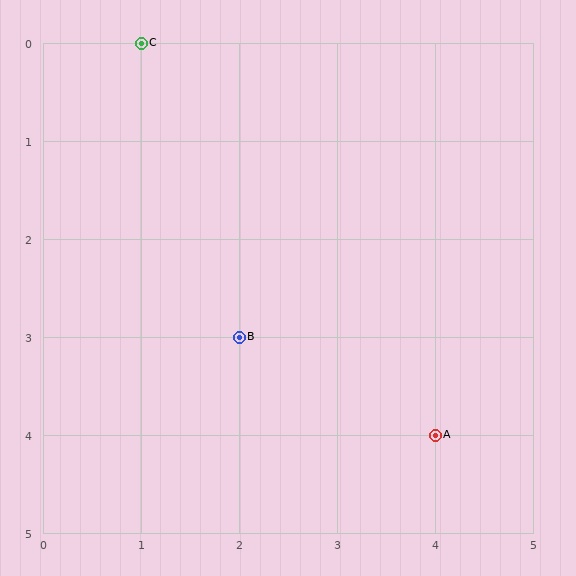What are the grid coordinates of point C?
Point C is at grid coordinates (1, 0).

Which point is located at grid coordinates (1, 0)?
Point C is at (1, 0).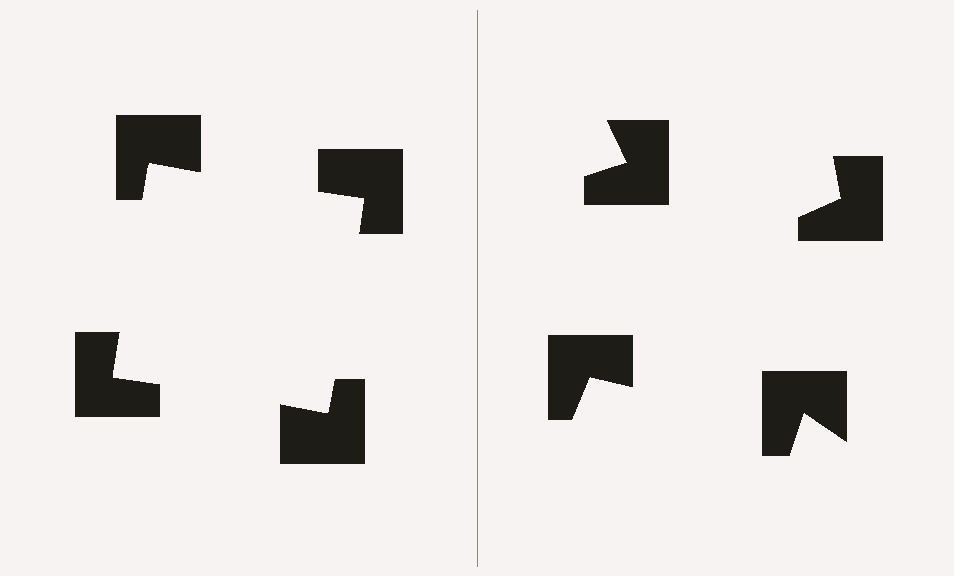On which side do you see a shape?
An illusory square appears on the left side. On the right side the wedge cuts are rotated, so no coherent shape forms.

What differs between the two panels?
The notched squares are positioned identically on both sides; only the wedge orientations differ. On the left they align to a square; on the right they are misaligned.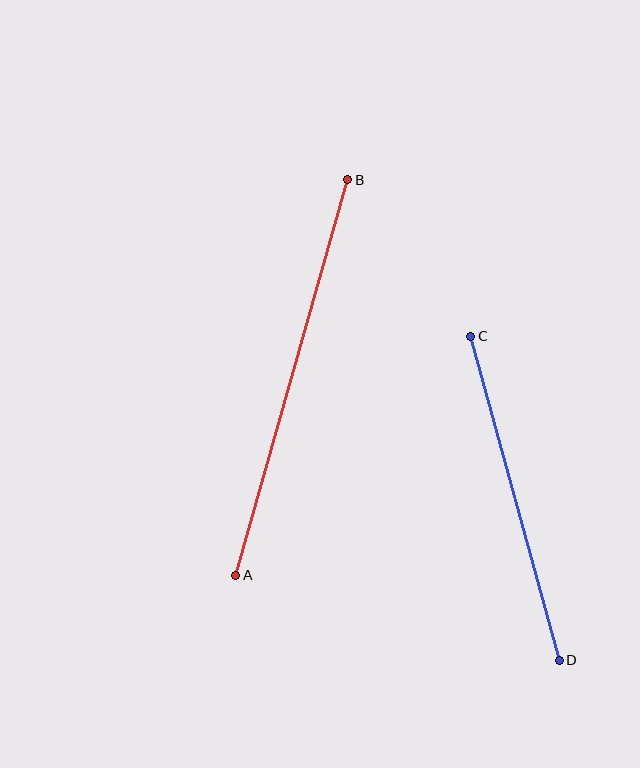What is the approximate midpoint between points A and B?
The midpoint is at approximately (292, 378) pixels.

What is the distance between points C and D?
The distance is approximately 336 pixels.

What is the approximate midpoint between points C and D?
The midpoint is at approximately (515, 498) pixels.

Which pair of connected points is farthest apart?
Points A and B are farthest apart.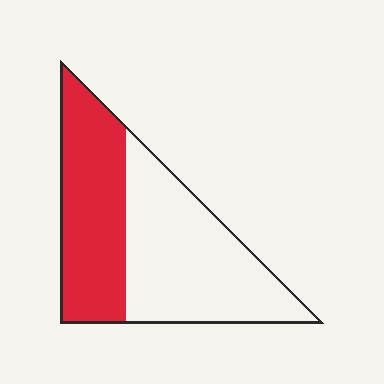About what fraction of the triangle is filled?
About two fifths (2/5).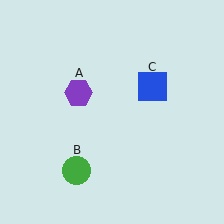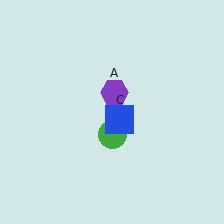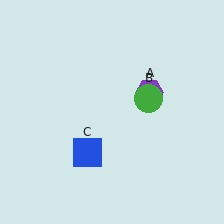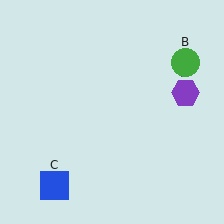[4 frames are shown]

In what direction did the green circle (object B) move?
The green circle (object B) moved up and to the right.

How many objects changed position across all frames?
3 objects changed position: purple hexagon (object A), green circle (object B), blue square (object C).